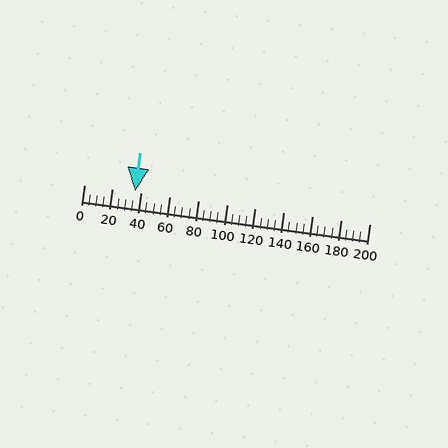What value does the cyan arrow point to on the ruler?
The cyan arrow points to approximately 36.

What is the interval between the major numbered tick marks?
The major tick marks are spaced 20 units apart.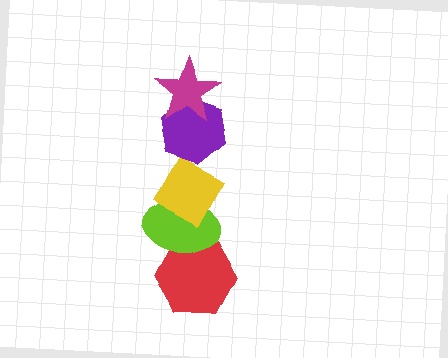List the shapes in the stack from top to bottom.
From top to bottom: the magenta star, the purple hexagon, the yellow diamond, the lime ellipse, the red hexagon.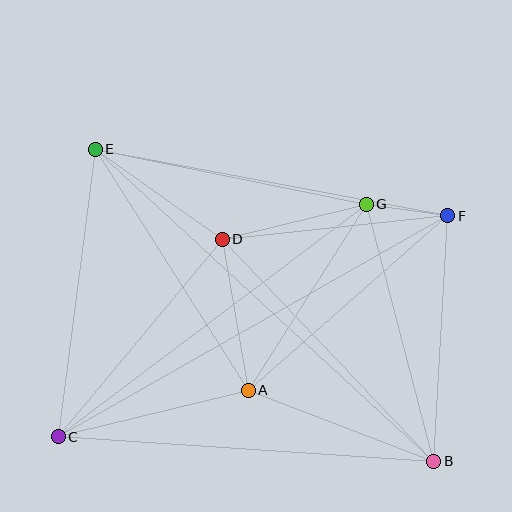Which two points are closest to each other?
Points F and G are closest to each other.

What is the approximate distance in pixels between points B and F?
The distance between B and F is approximately 246 pixels.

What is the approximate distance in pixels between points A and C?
The distance between A and C is approximately 195 pixels.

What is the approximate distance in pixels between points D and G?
The distance between D and G is approximately 148 pixels.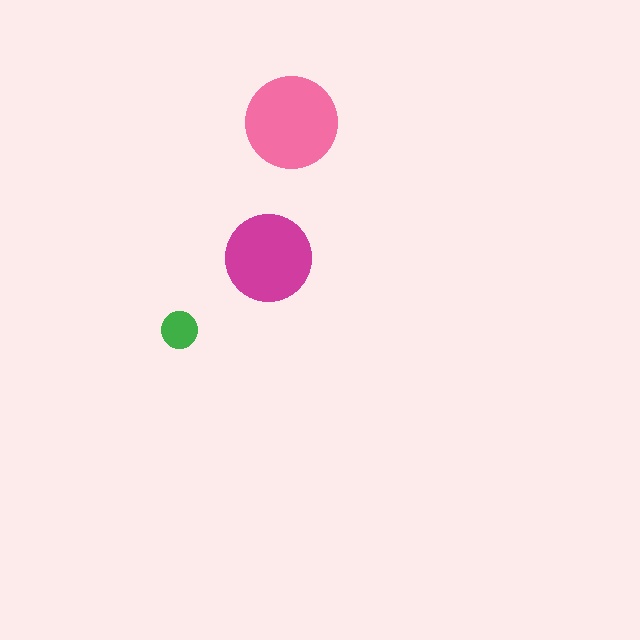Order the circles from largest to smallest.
the pink one, the magenta one, the green one.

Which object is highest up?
The pink circle is topmost.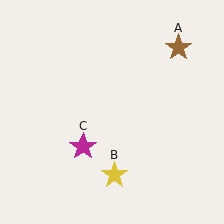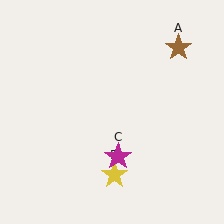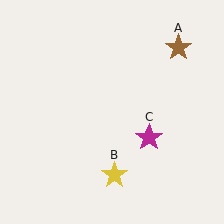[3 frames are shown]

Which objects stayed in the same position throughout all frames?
Brown star (object A) and yellow star (object B) remained stationary.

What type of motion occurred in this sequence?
The magenta star (object C) rotated counterclockwise around the center of the scene.